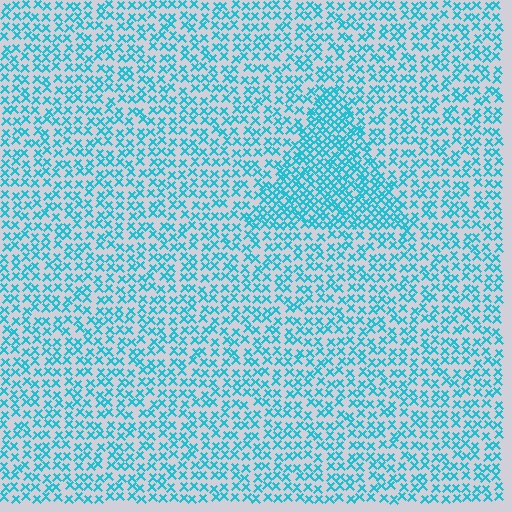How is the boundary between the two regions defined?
The boundary is defined by a change in element density (approximately 1.8x ratio). All elements are the same color, size, and shape.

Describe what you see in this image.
The image contains small cyan elements arranged at two different densities. A triangle-shaped region is visible where the elements are more densely packed than the surrounding area.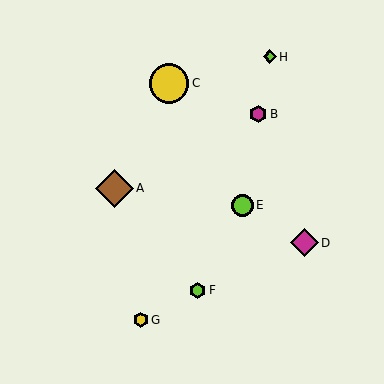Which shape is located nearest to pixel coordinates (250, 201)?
The lime circle (labeled E) at (242, 205) is nearest to that location.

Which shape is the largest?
The yellow circle (labeled C) is the largest.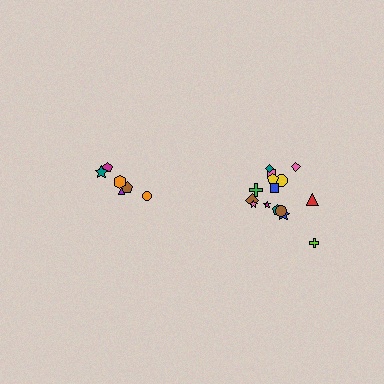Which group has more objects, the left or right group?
The right group.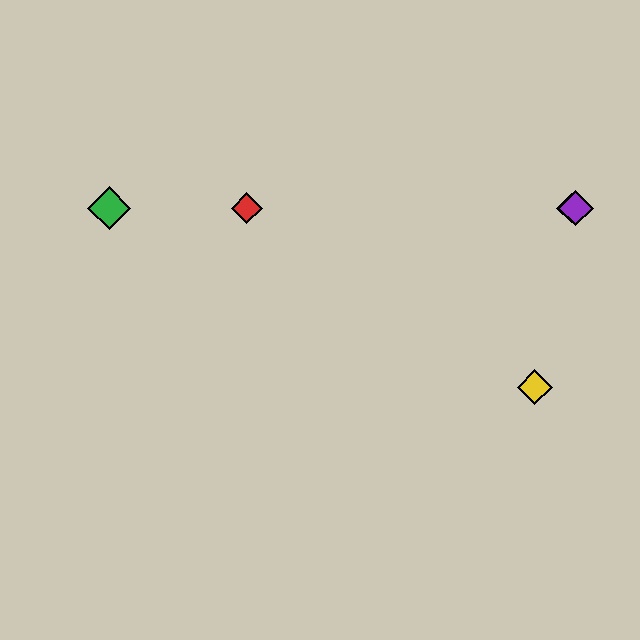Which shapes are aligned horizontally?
The red diamond, the blue diamond, the green diamond, the purple diamond are aligned horizontally.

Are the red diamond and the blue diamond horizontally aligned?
Yes, both are at y≈208.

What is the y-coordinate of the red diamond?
The red diamond is at y≈208.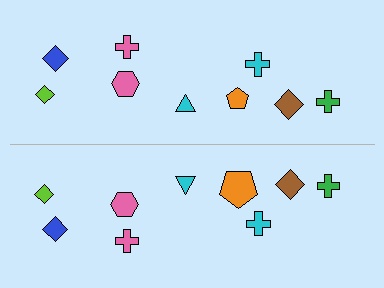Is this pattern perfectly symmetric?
No, the pattern is not perfectly symmetric. The orange pentagon on the bottom side has a different size than its mirror counterpart.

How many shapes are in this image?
There are 18 shapes in this image.